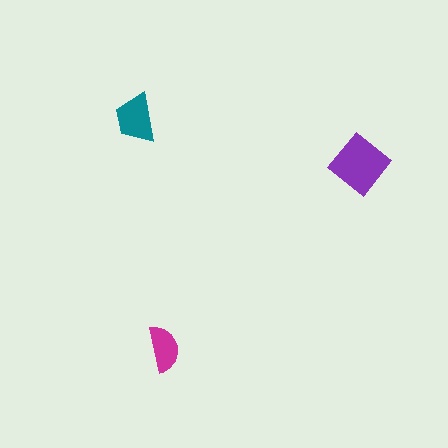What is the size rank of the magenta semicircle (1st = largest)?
3rd.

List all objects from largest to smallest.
The purple diamond, the teal trapezoid, the magenta semicircle.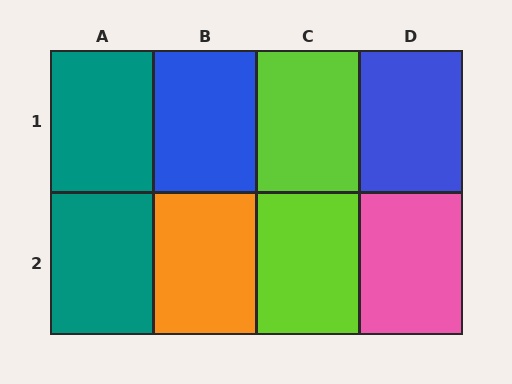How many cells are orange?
1 cell is orange.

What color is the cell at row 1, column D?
Blue.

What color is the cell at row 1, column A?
Teal.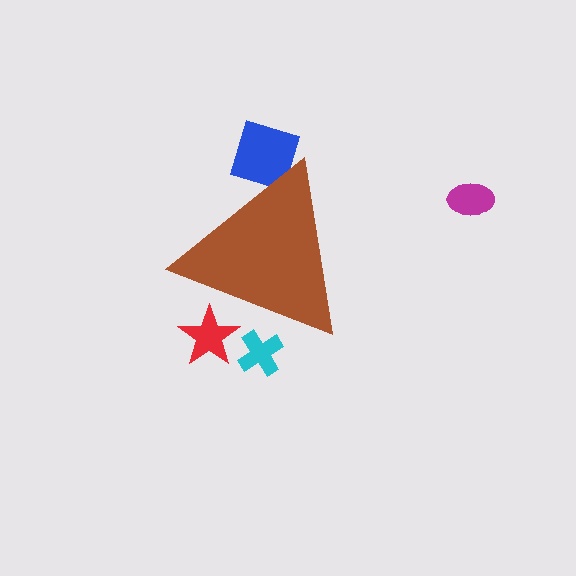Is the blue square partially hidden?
Yes, the blue square is partially hidden behind the brown triangle.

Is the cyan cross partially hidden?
Yes, the cyan cross is partially hidden behind the brown triangle.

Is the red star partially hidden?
Yes, the red star is partially hidden behind the brown triangle.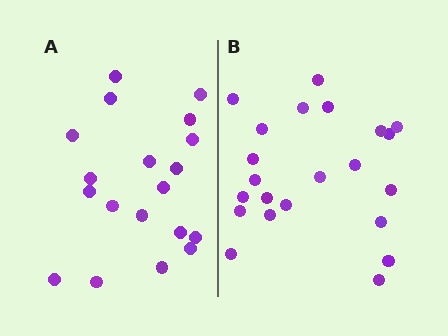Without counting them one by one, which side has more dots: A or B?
Region B (the right region) has more dots.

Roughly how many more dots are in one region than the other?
Region B has just a few more — roughly 2 or 3 more dots than region A.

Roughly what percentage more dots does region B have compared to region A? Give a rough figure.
About 15% more.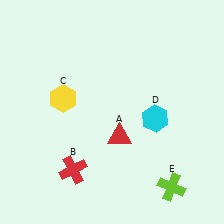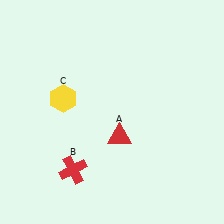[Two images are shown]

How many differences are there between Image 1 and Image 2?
There are 2 differences between the two images.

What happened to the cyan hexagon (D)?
The cyan hexagon (D) was removed in Image 2. It was in the bottom-right area of Image 1.